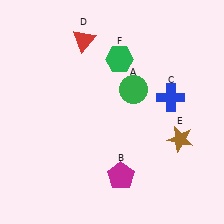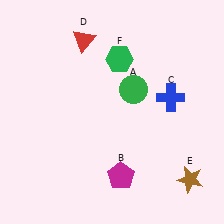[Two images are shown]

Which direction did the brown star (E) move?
The brown star (E) moved down.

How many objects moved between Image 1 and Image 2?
1 object moved between the two images.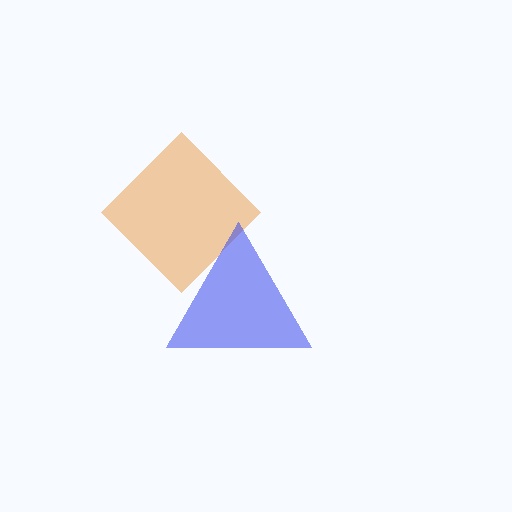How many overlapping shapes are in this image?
There are 2 overlapping shapes in the image.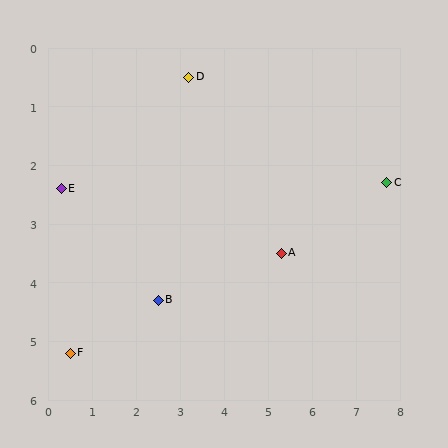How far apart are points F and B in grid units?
Points F and B are about 2.2 grid units apart.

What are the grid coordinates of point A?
Point A is at approximately (5.3, 3.5).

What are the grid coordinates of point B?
Point B is at approximately (2.5, 4.3).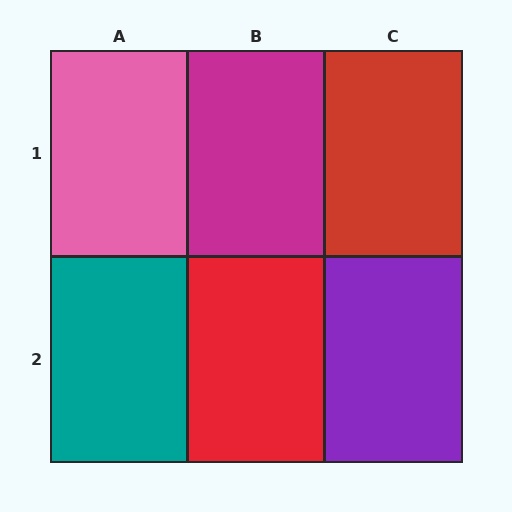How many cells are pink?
1 cell is pink.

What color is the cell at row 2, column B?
Red.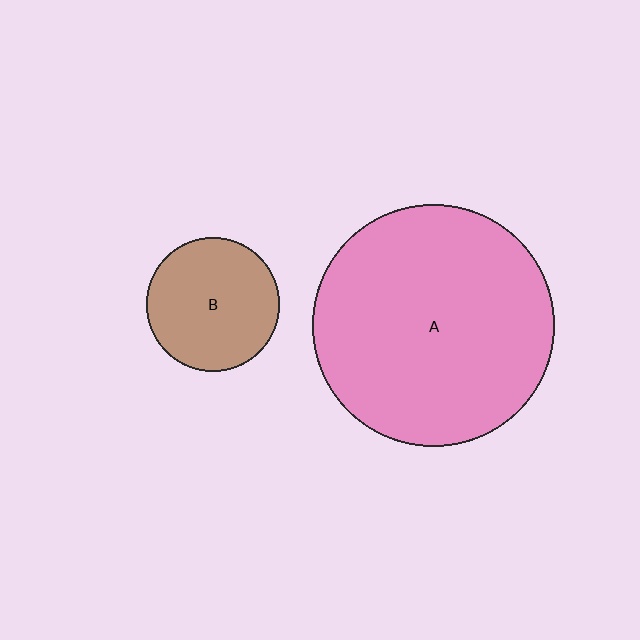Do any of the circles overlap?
No, none of the circles overlap.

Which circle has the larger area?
Circle A (pink).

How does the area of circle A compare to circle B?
Approximately 3.3 times.